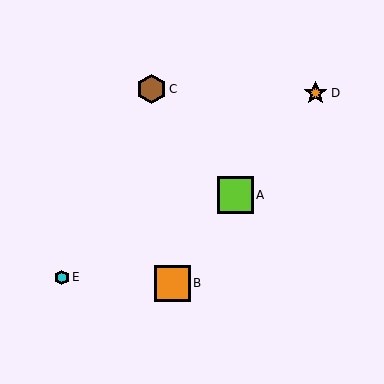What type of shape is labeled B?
Shape B is an orange square.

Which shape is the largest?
The lime square (labeled A) is the largest.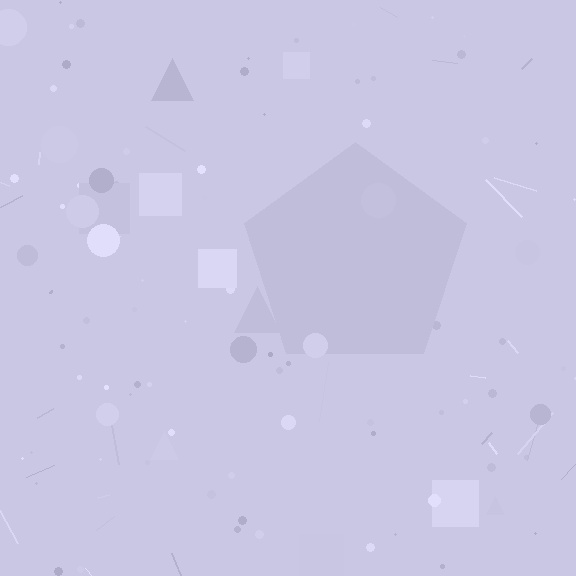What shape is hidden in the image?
A pentagon is hidden in the image.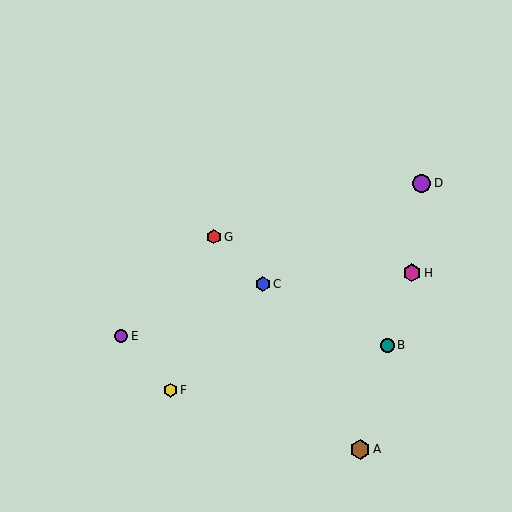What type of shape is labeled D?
Shape D is a purple circle.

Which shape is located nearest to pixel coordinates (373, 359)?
The teal circle (labeled B) at (387, 345) is nearest to that location.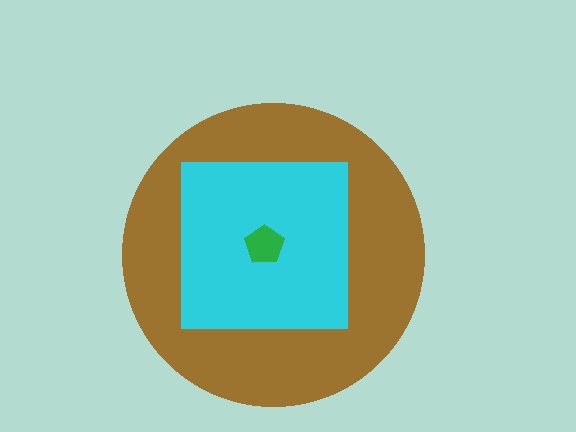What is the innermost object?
The green pentagon.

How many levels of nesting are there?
3.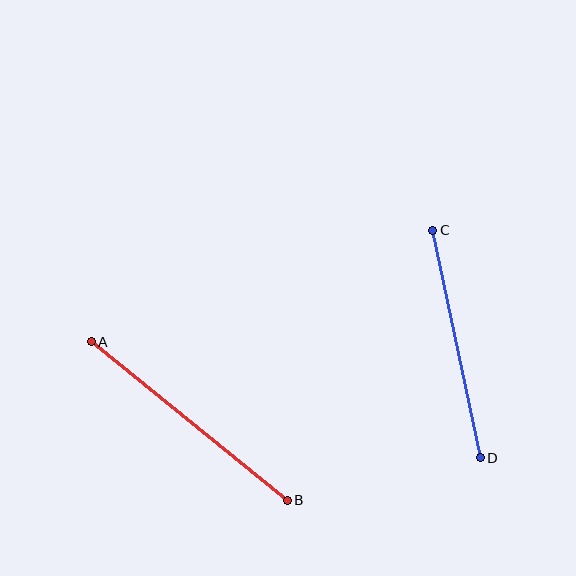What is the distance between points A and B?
The distance is approximately 252 pixels.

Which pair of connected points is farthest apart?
Points A and B are farthest apart.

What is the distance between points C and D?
The distance is approximately 233 pixels.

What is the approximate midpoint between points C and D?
The midpoint is at approximately (456, 344) pixels.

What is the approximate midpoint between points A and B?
The midpoint is at approximately (189, 421) pixels.